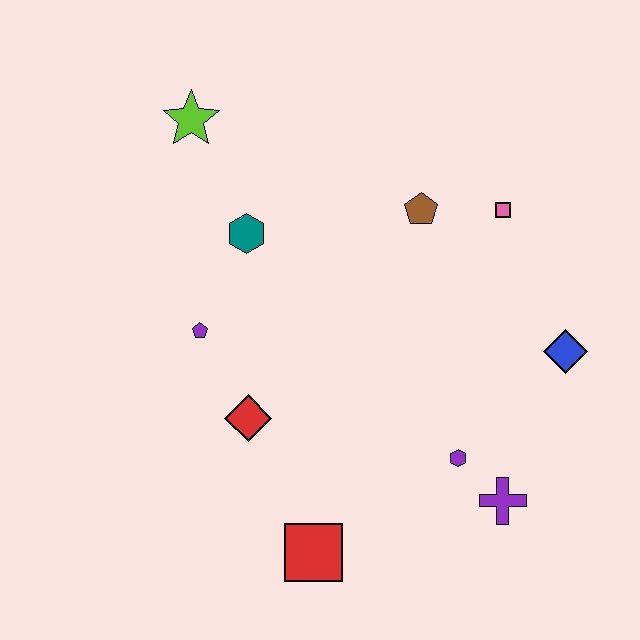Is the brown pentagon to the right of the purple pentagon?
Yes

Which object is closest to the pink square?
The brown pentagon is closest to the pink square.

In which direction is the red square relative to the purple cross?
The red square is to the left of the purple cross.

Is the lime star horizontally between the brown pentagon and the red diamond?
No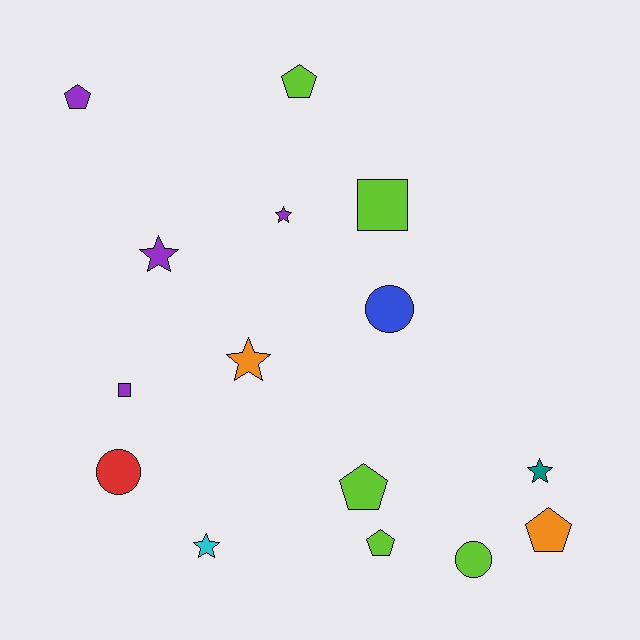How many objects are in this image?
There are 15 objects.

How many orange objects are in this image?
There are 2 orange objects.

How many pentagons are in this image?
There are 5 pentagons.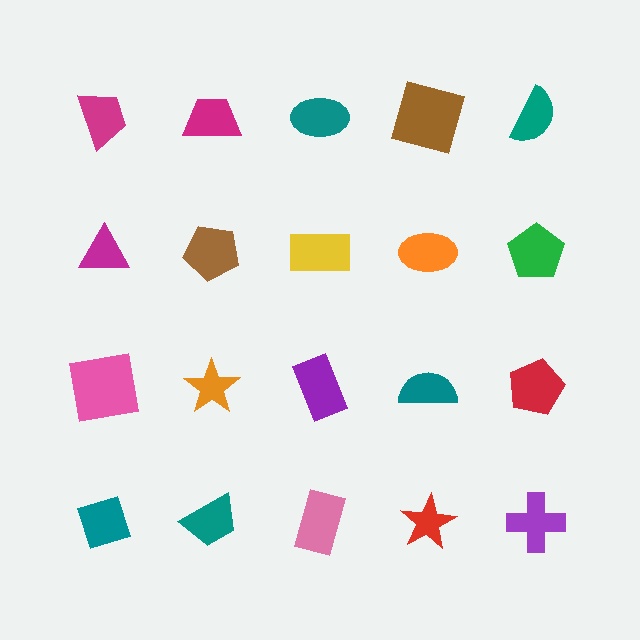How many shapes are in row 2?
5 shapes.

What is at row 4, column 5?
A purple cross.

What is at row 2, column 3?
A yellow rectangle.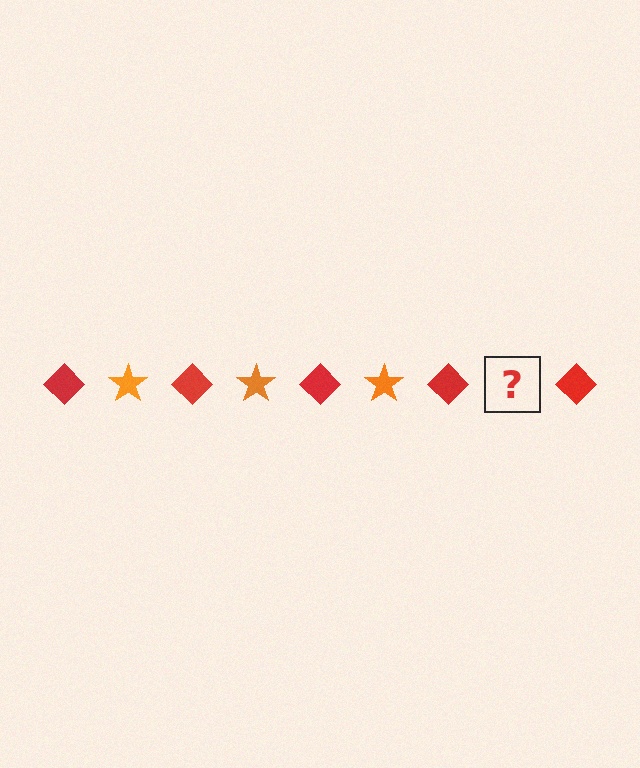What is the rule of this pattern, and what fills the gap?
The rule is that the pattern alternates between red diamond and orange star. The gap should be filled with an orange star.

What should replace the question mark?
The question mark should be replaced with an orange star.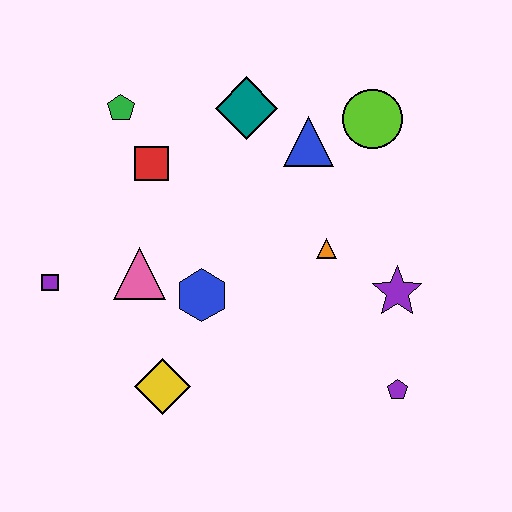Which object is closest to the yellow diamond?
The blue hexagon is closest to the yellow diamond.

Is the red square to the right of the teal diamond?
No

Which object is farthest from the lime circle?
The purple square is farthest from the lime circle.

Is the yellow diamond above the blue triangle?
No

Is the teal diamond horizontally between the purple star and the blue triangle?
No